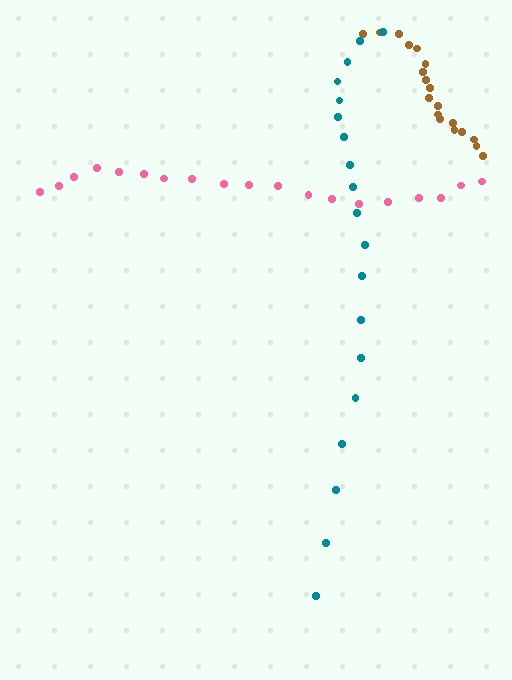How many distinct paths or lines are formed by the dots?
There are 3 distinct paths.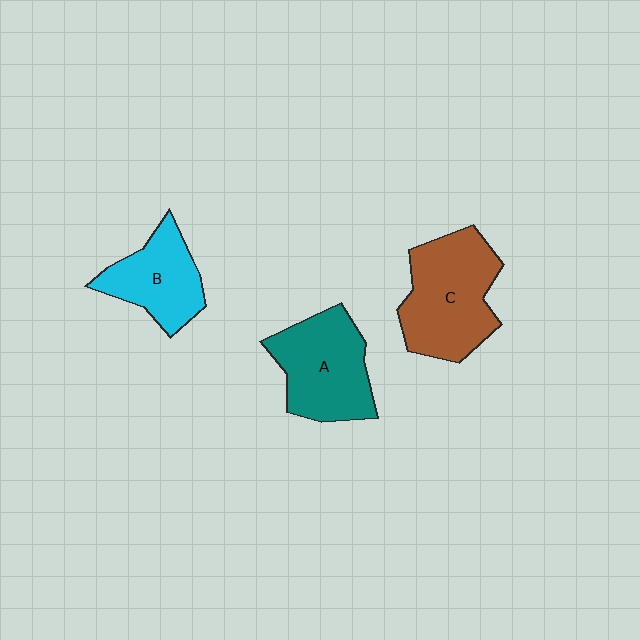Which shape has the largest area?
Shape C (brown).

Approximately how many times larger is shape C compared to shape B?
Approximately 1.5 times.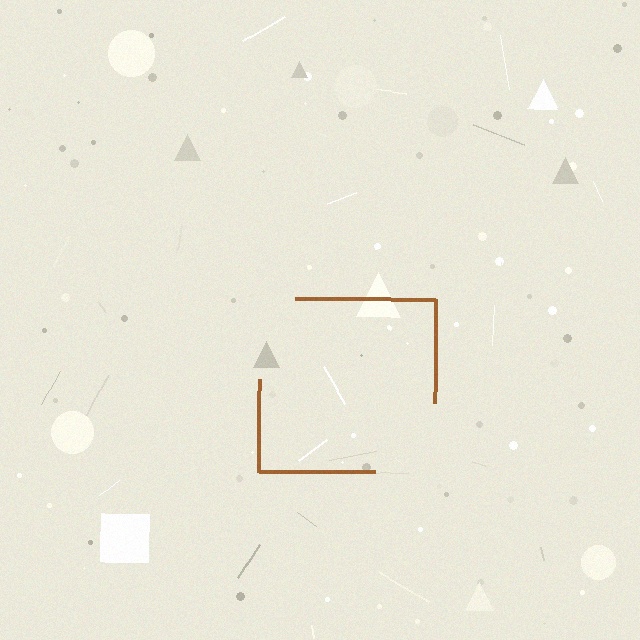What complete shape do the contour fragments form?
The contour fragments form a square.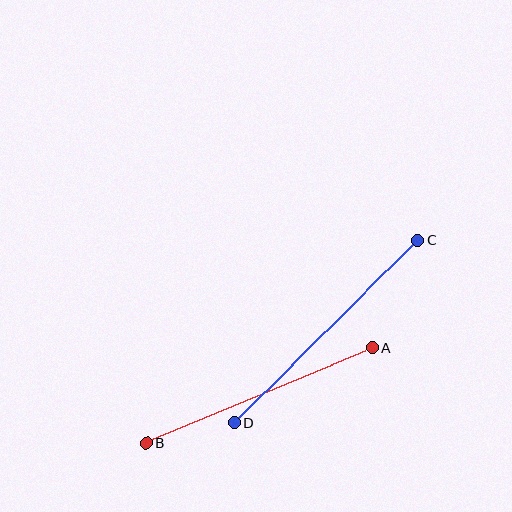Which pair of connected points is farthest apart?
Points C and D are farthest apart.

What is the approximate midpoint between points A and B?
The midpoint is at approximately (259, 396) pixels.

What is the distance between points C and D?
The distance is approximately 259 pixels.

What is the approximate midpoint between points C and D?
The midpoint is at approximately (326, 332) pixels.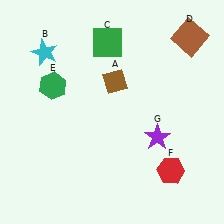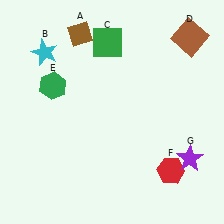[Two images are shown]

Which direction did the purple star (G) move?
The purple star (G) moved right.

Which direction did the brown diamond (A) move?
The brown diamond (A) moved up.